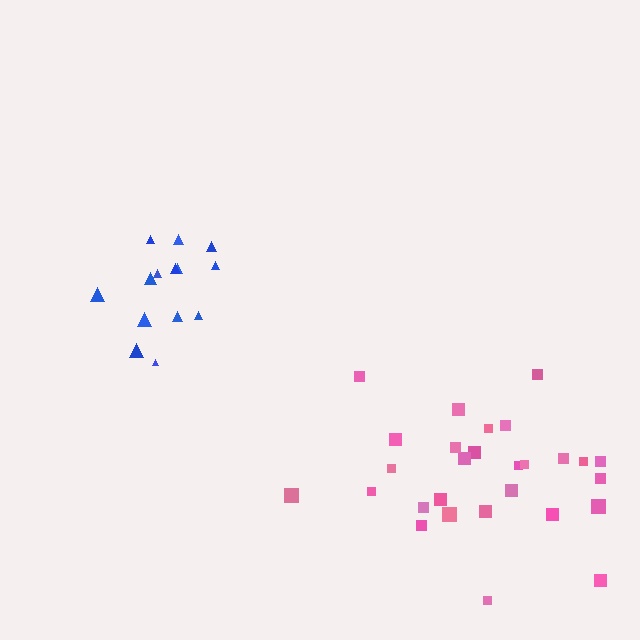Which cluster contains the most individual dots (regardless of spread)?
Pink (28).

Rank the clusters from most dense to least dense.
blue, pink.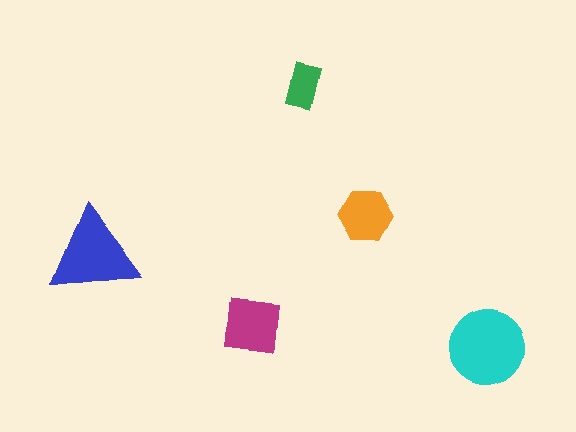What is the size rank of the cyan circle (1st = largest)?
1st.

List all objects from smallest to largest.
The green rectangle, the orange hexagon, the magenta square, the blue triangle, the cyan circle.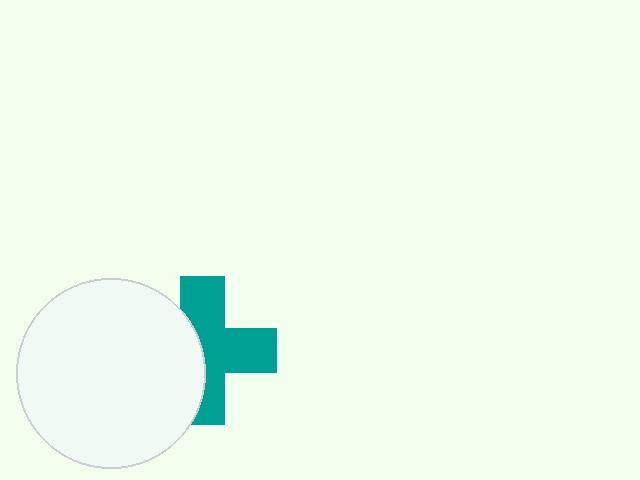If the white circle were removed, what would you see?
You would see the complete teal cross.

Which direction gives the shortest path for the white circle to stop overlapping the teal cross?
Moving left gives the shortest separation.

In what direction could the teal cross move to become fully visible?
The teal cross could move right. That would shift it out from behind the white circle entirely.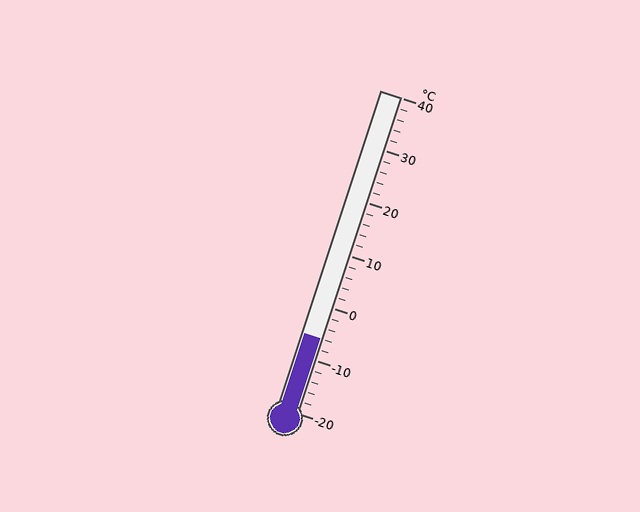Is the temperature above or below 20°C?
The temperature is below 20°C.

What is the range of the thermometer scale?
The thermometer scale ranges from -20°C to 40°C.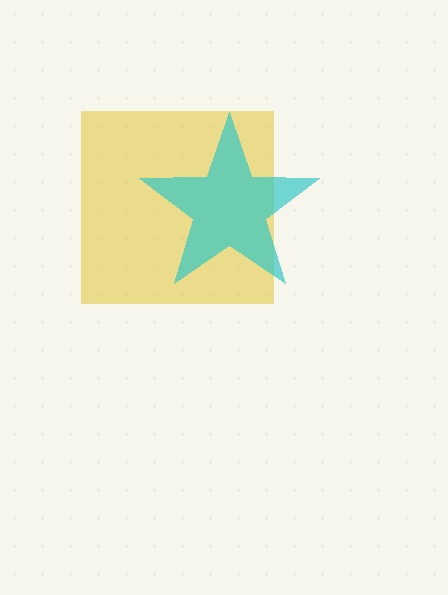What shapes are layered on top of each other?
The layered shapes are: a yellow square, a cyan star.